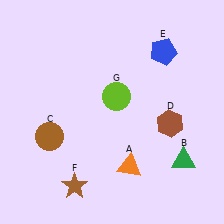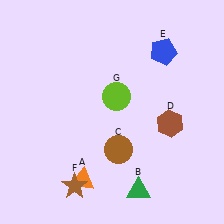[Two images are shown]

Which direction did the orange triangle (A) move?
The orange triangle (A) moved left.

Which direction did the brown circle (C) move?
The brown circle (C) moved right.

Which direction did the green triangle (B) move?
The green triangle (B) moved left.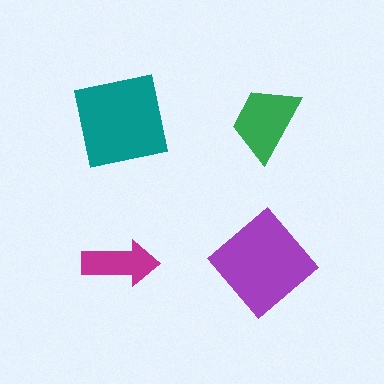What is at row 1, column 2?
A green trapezoid.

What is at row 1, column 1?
A teal square.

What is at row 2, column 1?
A magenta arrow.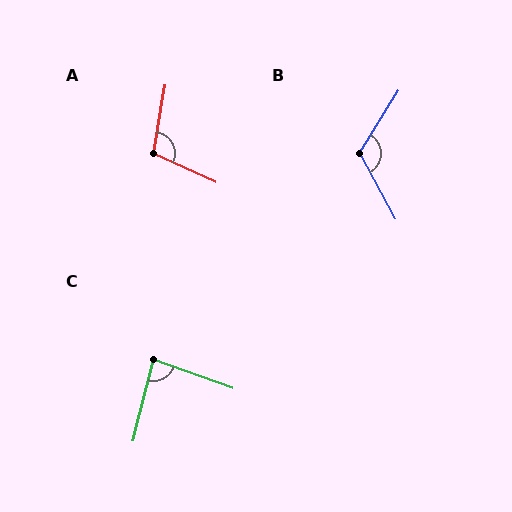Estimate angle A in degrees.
Approximately 105 degrees.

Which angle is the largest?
B, at approximately 119 degrees.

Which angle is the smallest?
C, at approximately 84 degrees.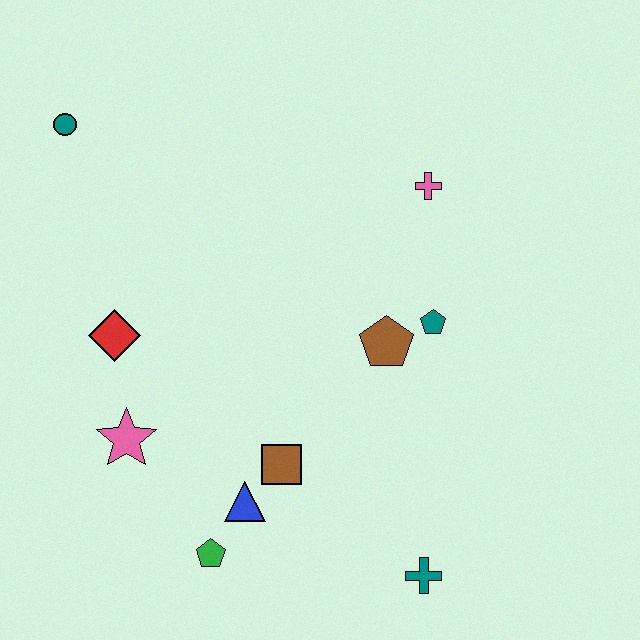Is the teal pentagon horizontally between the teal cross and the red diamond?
No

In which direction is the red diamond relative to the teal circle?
The red diamond is below the teal circle.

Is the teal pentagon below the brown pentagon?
No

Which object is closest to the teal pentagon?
The brown pentagon is closest to the teal pentagon.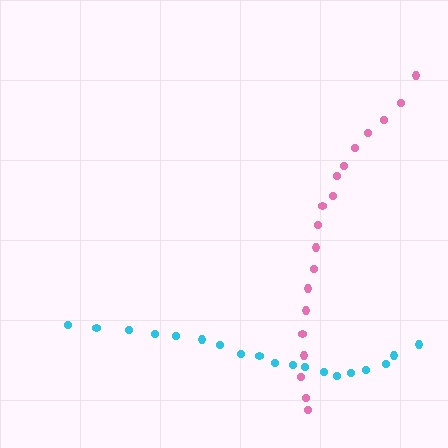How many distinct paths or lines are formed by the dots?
There are 2 distinct paths.